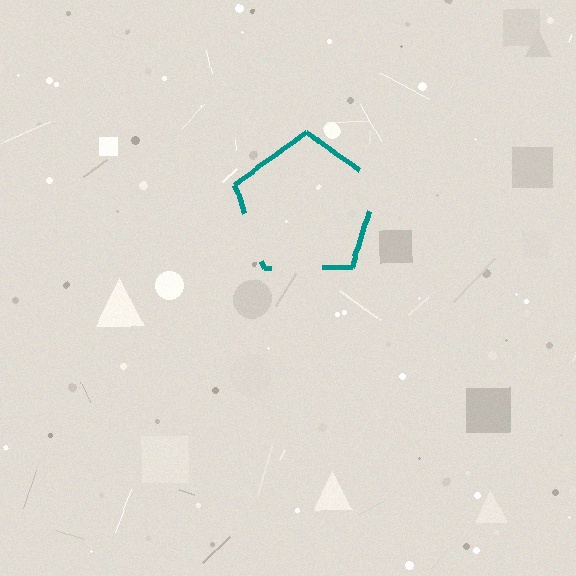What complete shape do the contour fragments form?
The contour fragments form a pentagon.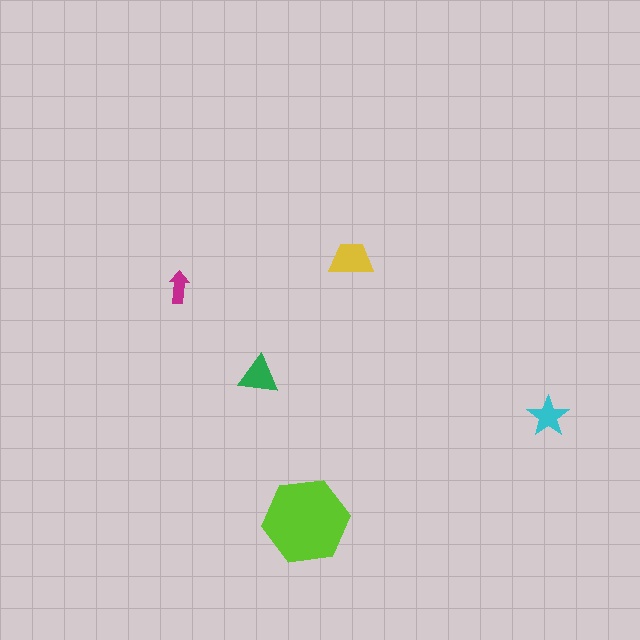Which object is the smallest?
The magenta arrow.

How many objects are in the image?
There are 5 objects in the image.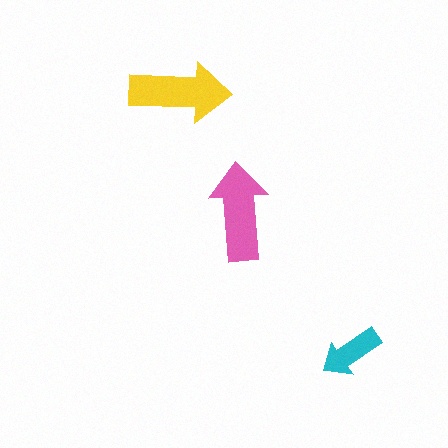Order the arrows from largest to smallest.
the yellow one, the pink one, the cyan one.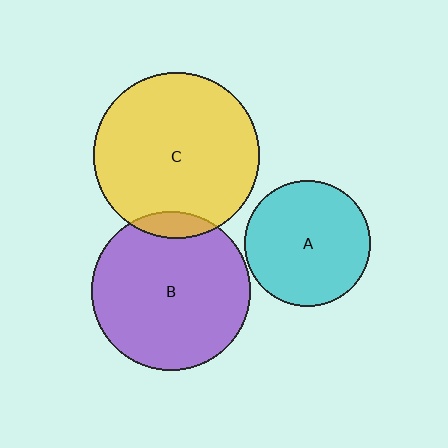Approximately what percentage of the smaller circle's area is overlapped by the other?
Approximately 10%.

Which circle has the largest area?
Circle C (yellow).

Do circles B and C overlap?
Yes.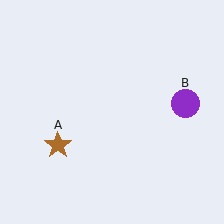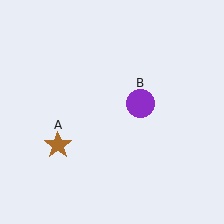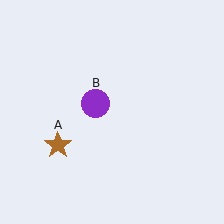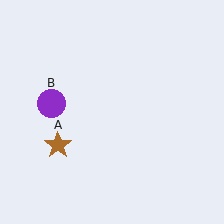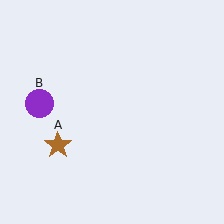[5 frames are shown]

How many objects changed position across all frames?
1 object changed position: purple circle (object B).